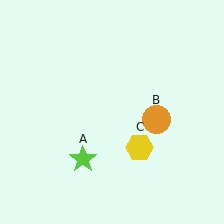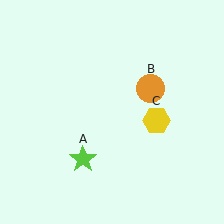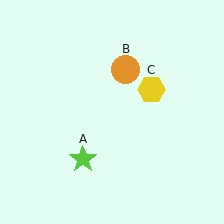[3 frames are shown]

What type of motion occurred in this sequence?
The orange circle (object B), yellow hexagon (object C) rotated counterclockwise around the center of the scene.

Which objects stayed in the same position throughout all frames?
Lime star (object A) remained stationary.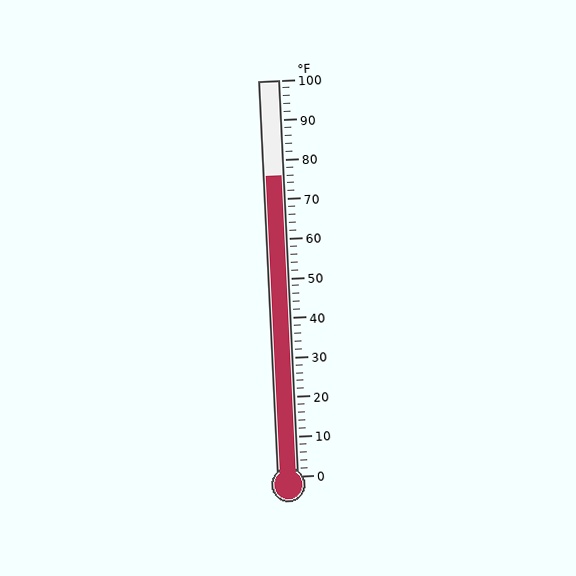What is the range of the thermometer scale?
The thermometer scale ranges from 0°F to 100°F.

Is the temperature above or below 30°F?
The temperature is above 30°F.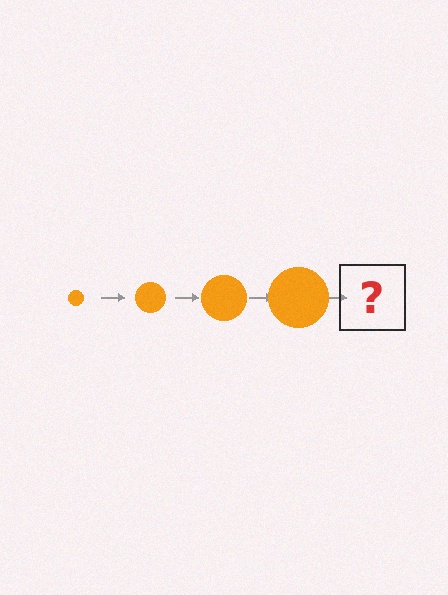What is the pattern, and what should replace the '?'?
The pattern is that the circle gets progressively larger each step. The '?' should be an orange circle, larger than the previous one.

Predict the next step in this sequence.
The next step is an orange circle, larger than the previous one.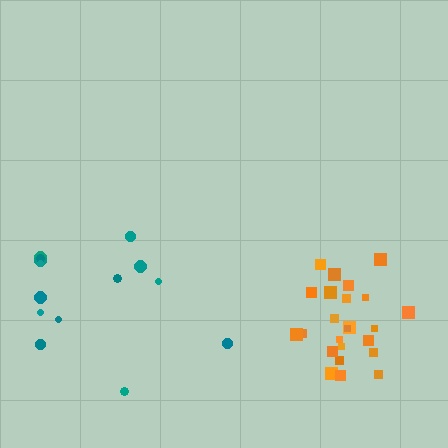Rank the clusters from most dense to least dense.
orange, teal.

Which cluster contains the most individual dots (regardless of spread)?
Orange (24).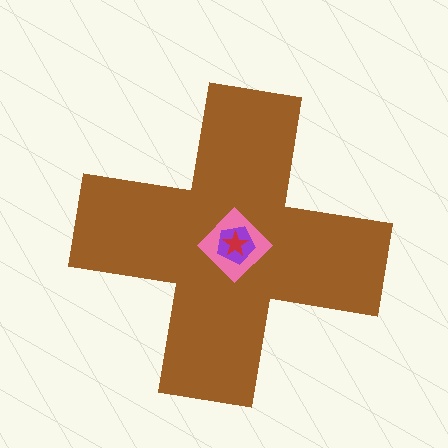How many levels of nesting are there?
4.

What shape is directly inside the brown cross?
The pink diamond.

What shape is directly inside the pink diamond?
The purple pentagon.